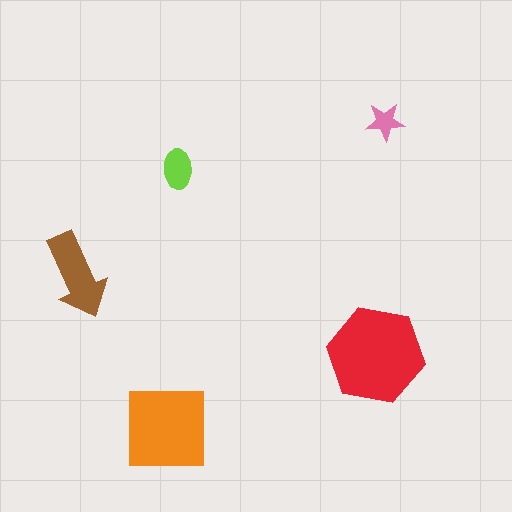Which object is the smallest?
The pink star.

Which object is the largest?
The red hexagon.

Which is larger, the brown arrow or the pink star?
The brown arrow.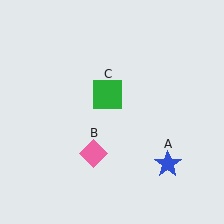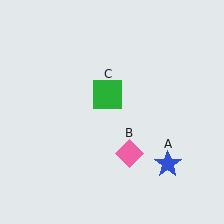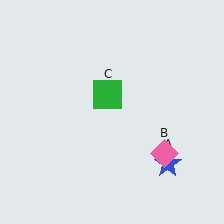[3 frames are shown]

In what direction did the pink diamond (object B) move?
The pink diamond (object B) moved right.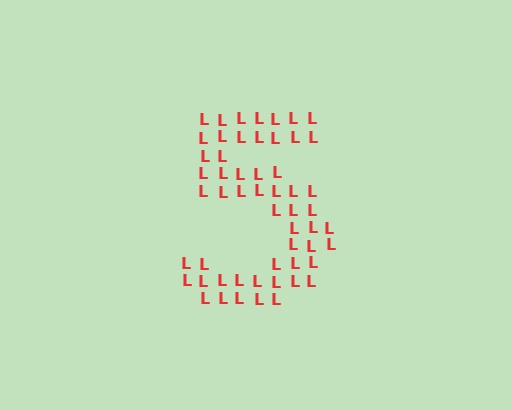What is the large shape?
The large shape is the digit 5.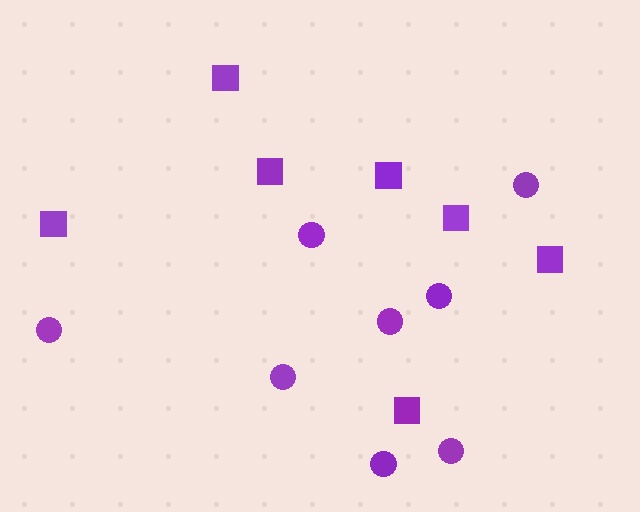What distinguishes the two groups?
There are 2 groups: one group of squares (7) and one group of circles (8).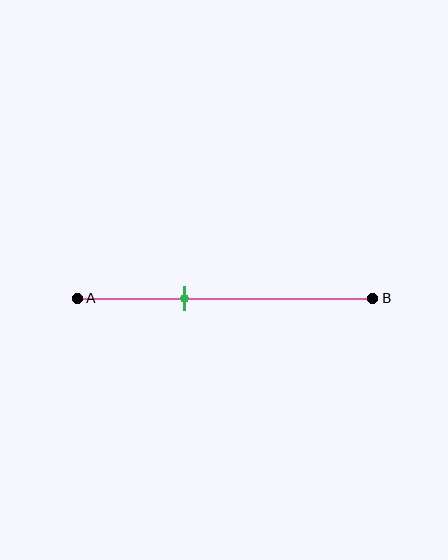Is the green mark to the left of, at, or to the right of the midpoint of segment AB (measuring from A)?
The green mark is to the left of the midpoint of segment AB.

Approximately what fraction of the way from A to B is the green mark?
The green mark is approximately 35% of the way from A to B.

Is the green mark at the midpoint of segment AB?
No, the mark is at about 35% from A, not at the 50% midpoint.